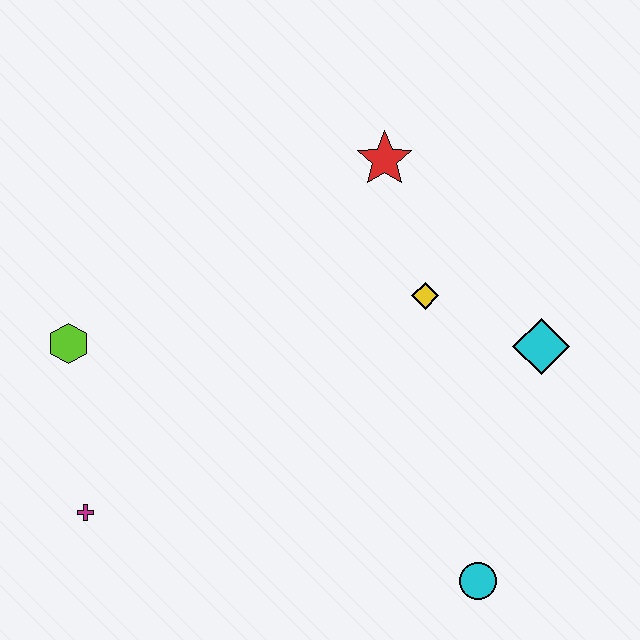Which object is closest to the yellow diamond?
The cyan diamond is closest to the yellow diamond.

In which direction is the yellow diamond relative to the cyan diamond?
The yellow diamond is to the left of the cyan diamond.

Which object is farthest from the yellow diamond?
The magenta cross is farthest from the yellow diamond.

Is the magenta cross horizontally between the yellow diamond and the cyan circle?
No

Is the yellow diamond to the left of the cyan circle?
Yes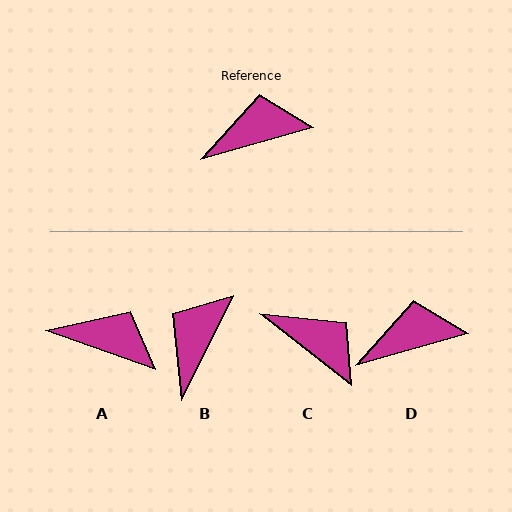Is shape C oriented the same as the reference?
No, it is off by about 54 degrees.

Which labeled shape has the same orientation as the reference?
D.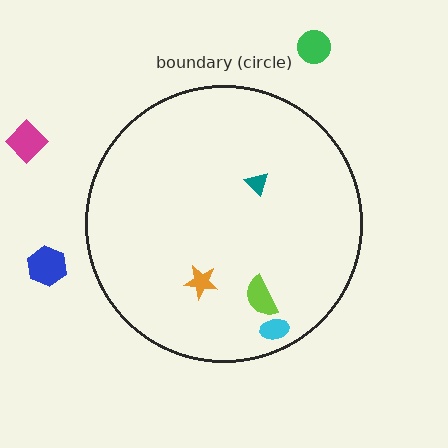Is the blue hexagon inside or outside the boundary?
Outside.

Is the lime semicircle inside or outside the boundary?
Inside.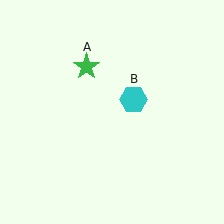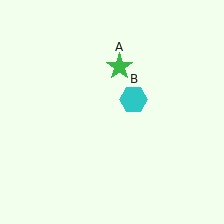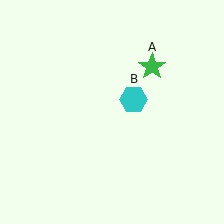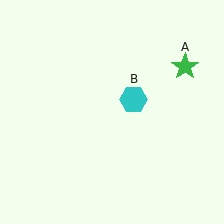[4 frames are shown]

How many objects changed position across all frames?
1 object changed position: green star (object A).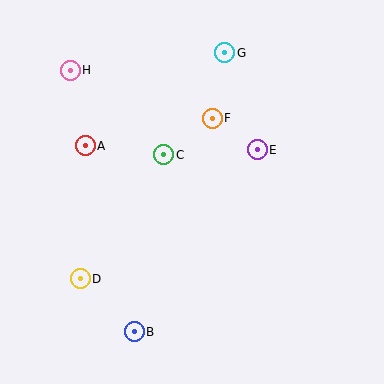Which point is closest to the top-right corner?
Point G is closest to the top-right corner.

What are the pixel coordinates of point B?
Point B is at (134, 332).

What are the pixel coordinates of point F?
Point F is at (212, 118).